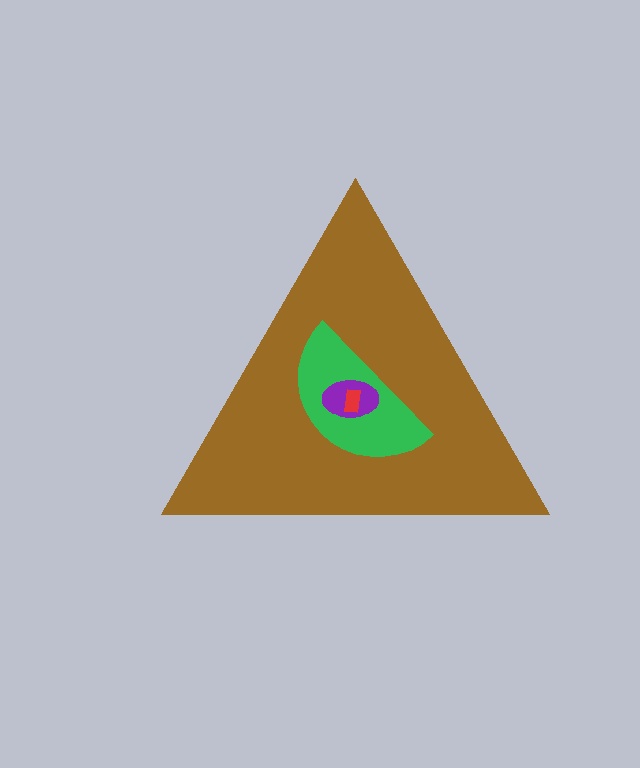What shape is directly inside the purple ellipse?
The red rectangle.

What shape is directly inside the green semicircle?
The purple ellipse.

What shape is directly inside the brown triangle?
The green semicircle.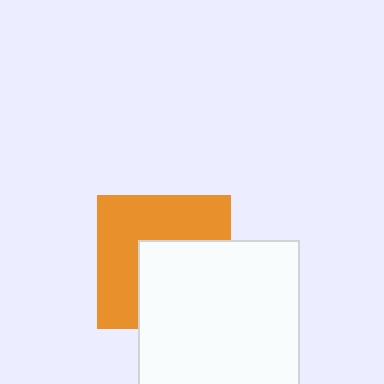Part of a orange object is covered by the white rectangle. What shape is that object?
It is a square.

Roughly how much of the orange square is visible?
About half of it is visible (roughly 53%).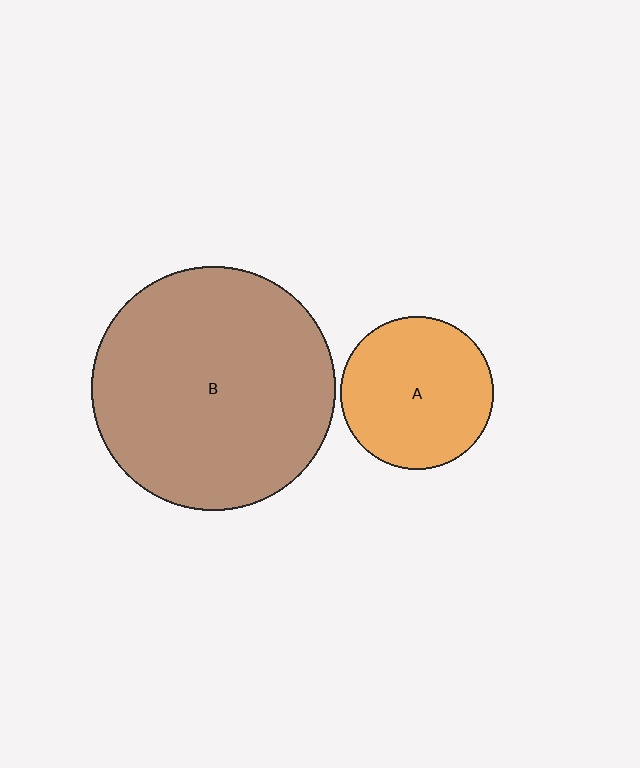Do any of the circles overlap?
No, none of the circles overlap.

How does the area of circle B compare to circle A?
Approximately 2.5 times.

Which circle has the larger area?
Circle B (brown).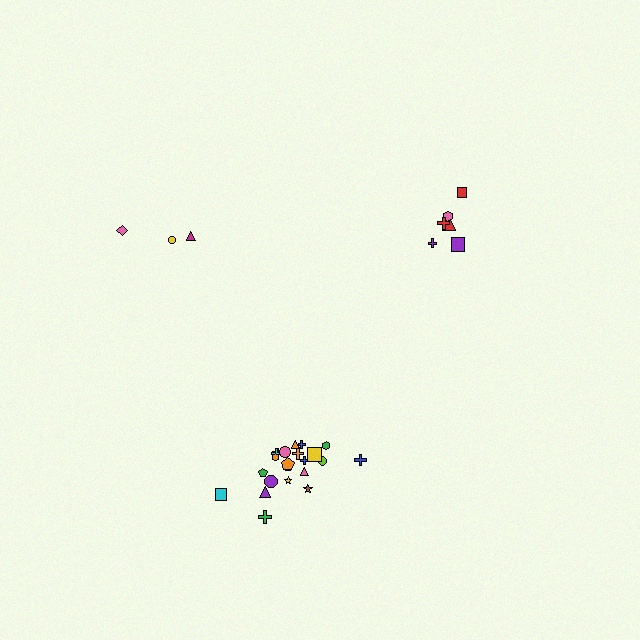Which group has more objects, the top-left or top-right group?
The top-right group.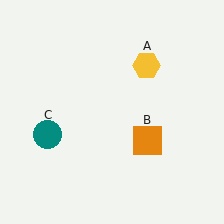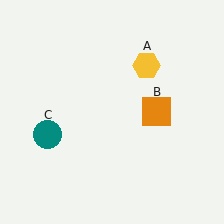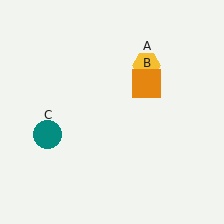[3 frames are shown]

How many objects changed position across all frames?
1 object changed position: orange square (object B).